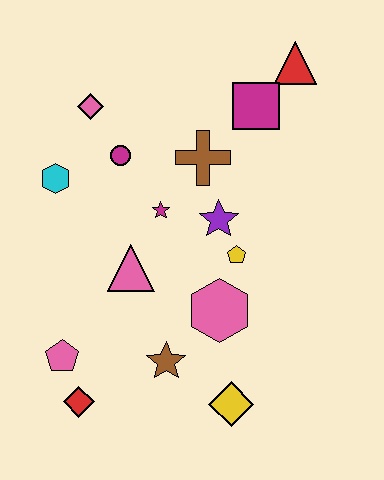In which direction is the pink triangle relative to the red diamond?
The pink triangle is above the red diamond.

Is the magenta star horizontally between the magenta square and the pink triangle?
Yes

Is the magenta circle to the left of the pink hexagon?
Yes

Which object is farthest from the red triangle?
The red diamond is farthest from the red triangle.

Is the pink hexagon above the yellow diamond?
Yes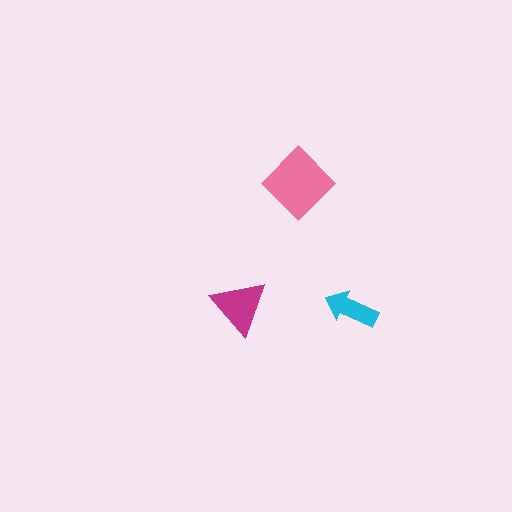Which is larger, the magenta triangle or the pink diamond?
The pink diamond.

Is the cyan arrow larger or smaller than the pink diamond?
Smaller.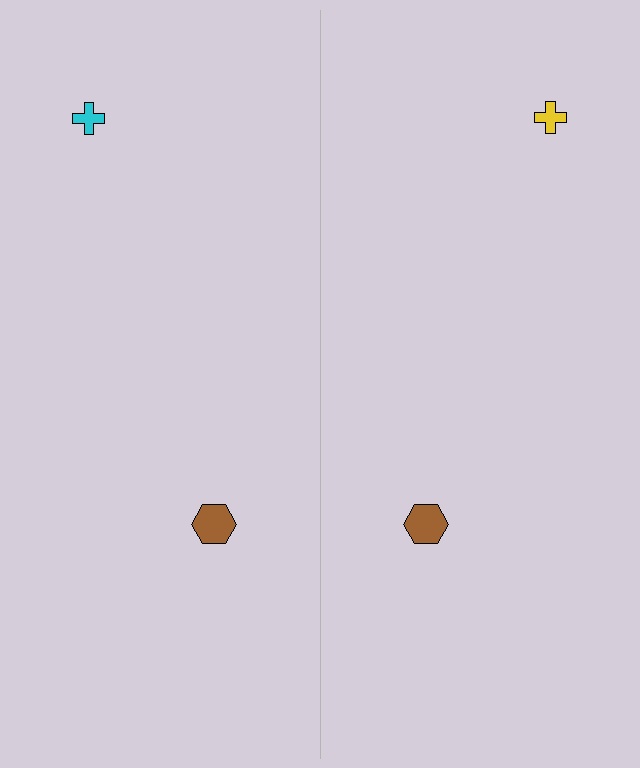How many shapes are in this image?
There are 4 shapes in this image.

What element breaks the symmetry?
The yellow cross on the right side breaks the symmetry — its mirror counterpart is cyan.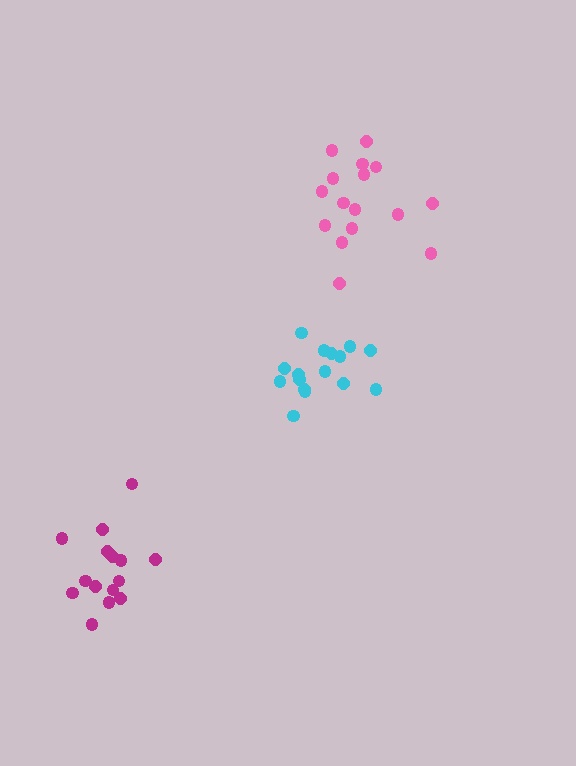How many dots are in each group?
Group 1: 16 dots, Group 2: 15 dots, Group 3: 16 dots (47 total).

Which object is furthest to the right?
The pink cluster is rightmost.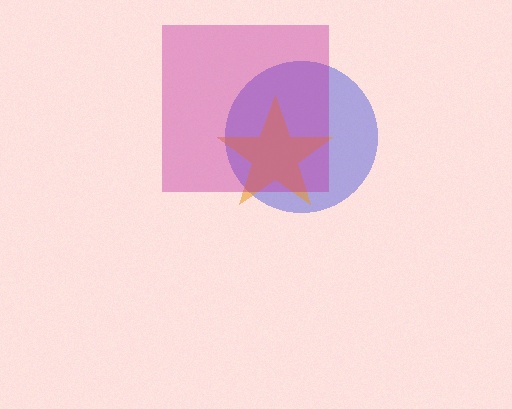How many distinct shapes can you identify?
There are 3 distinct shapes: a blue circle, an orange star, a magenta square.